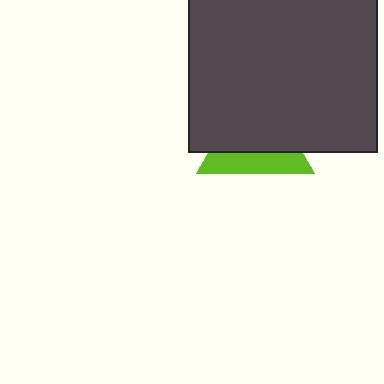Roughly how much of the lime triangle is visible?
A small part of it is visible (roughly 35%).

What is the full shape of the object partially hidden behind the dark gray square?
The partially hidden object is a lime triangle.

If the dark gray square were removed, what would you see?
You would see the complete lime triangle.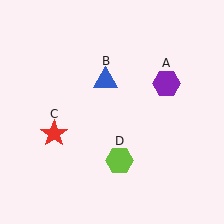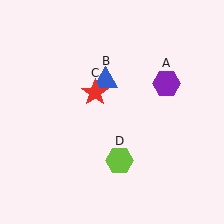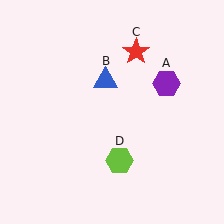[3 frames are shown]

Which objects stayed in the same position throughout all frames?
Purple hexagon (object A) and blue triangle (object B) and lime hexagon (object D) remained stationary.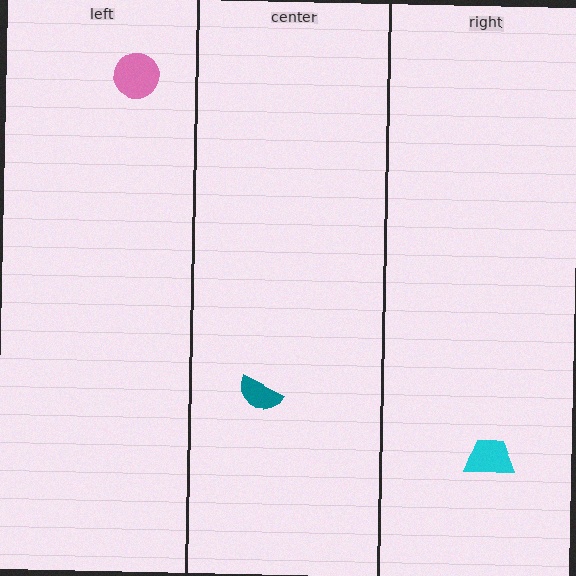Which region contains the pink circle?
The left region.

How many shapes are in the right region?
1.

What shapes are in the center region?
The teal semicircle.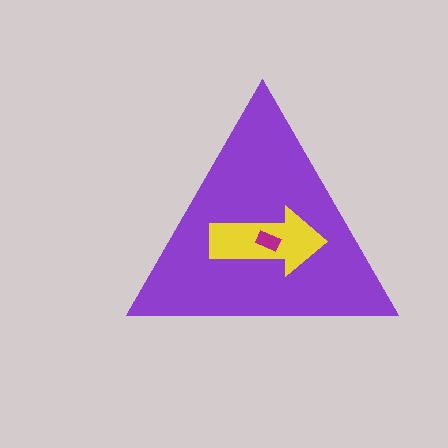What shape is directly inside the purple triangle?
The yellow arrow.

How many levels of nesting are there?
3.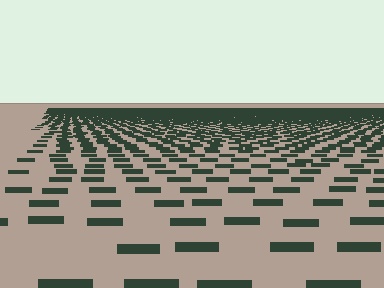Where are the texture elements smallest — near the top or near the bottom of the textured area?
Near the top.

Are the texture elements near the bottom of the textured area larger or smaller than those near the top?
Larger. Near the bottom, elements are closer to the viewer and appear at a bigger on-screen size.